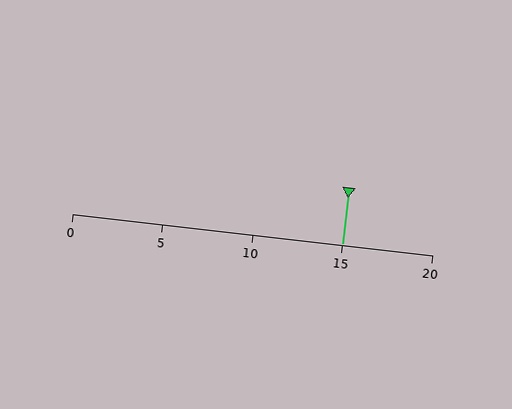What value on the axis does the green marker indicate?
The marker indicates approximately 15.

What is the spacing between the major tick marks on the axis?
The major ticks are spaced 5 apart.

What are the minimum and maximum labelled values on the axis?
The axis runs from 0 to 20.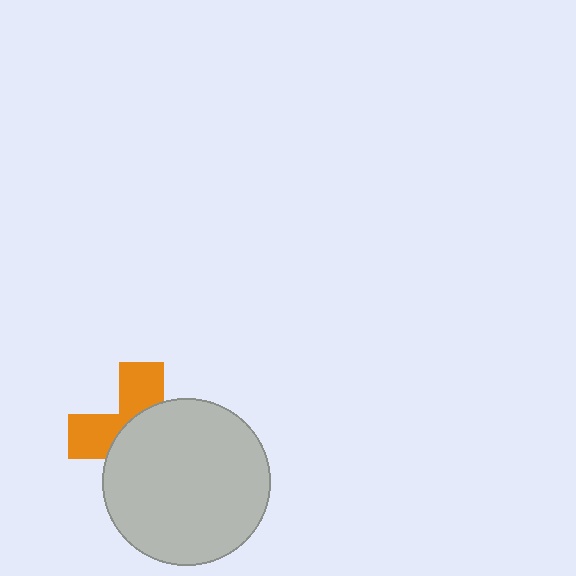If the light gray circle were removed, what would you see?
You would see the complete orange cross.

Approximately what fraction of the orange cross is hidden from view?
Roughly 61% of the orange cross is hidden behind the light gray circle.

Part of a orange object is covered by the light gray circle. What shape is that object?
It is a cross.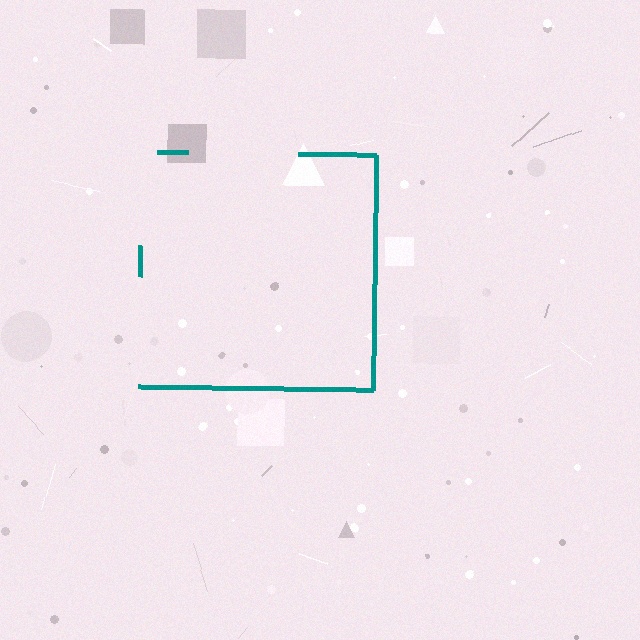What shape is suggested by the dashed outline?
The dashed outline suggests a square.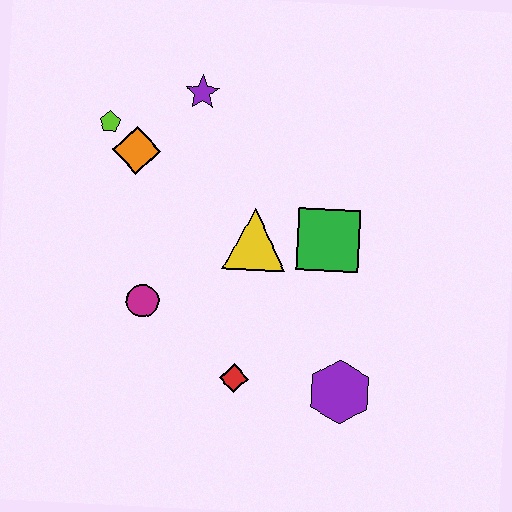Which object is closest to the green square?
The yellow triangle is closest to the green square.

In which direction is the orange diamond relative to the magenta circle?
The orange diamond is above the magenta circle.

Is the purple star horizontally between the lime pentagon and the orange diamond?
No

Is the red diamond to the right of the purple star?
Yes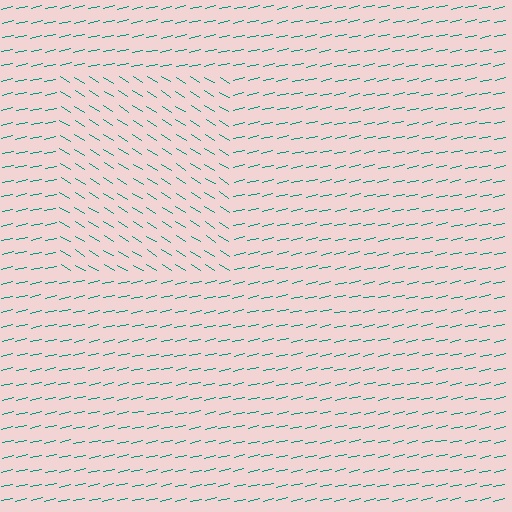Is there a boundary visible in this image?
Yes, there is a texture boundary formed by a change in line orientation.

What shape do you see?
I see a rectangle.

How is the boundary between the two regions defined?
The boundary is defined purely by a change in line orientation (approximately 45 degrees difference). All lines are the same color and thickness.